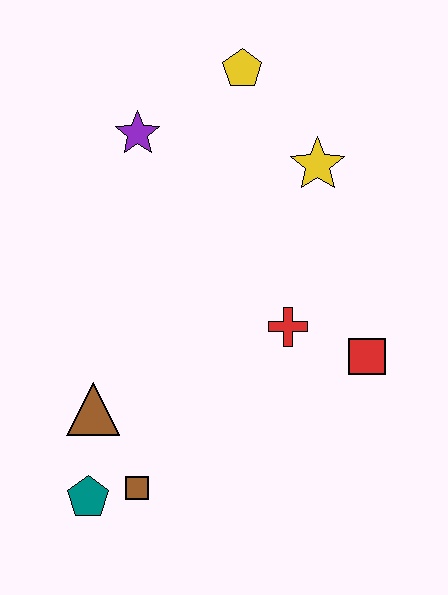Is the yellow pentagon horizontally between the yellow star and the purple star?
Yes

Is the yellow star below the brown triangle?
No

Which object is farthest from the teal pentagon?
The yellow pentagon is farthest from the teal pentagon.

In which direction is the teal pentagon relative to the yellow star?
The teal pentagon is below the yellow star.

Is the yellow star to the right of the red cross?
Yes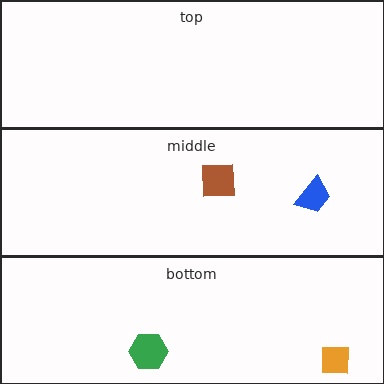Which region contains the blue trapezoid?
The middle region.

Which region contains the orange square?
The bottom region.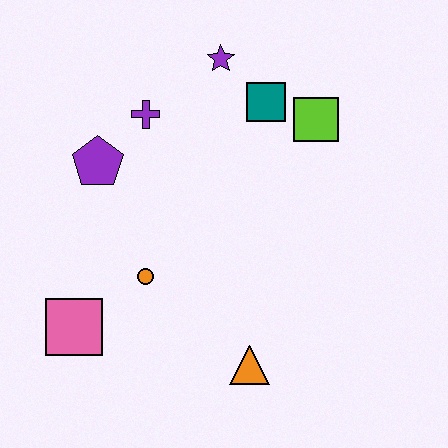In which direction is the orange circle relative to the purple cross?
The orange circle is below the purple cross.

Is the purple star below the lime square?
No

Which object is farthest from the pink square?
The lime square is farthest from the pink square.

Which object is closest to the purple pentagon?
The purple cross is closest to the purple pentagon.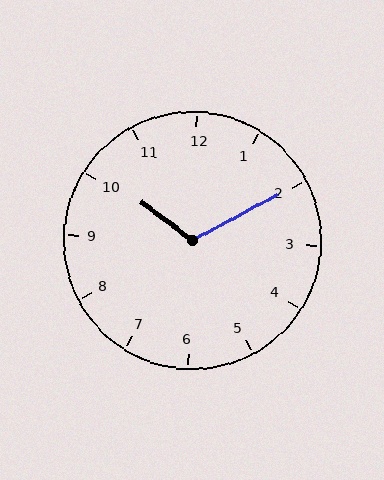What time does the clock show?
10:10.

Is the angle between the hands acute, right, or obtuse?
It is obtuse.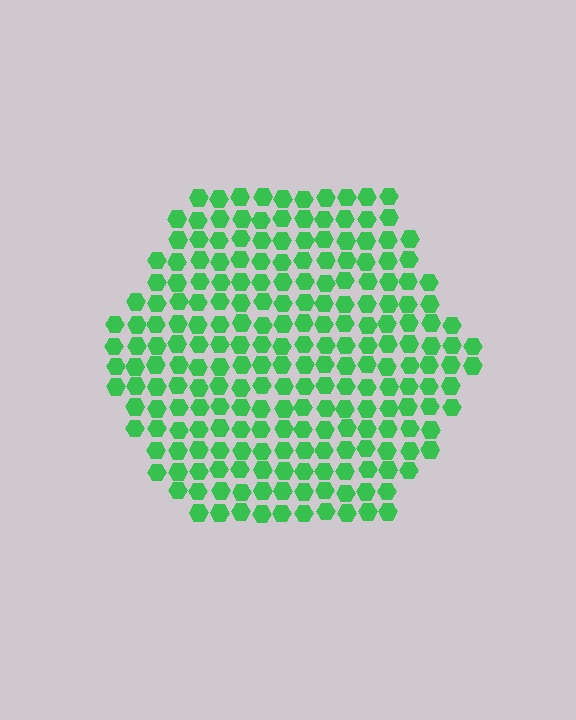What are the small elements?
The small elements are hexagons.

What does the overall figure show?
The overall figure shows a hexagon.